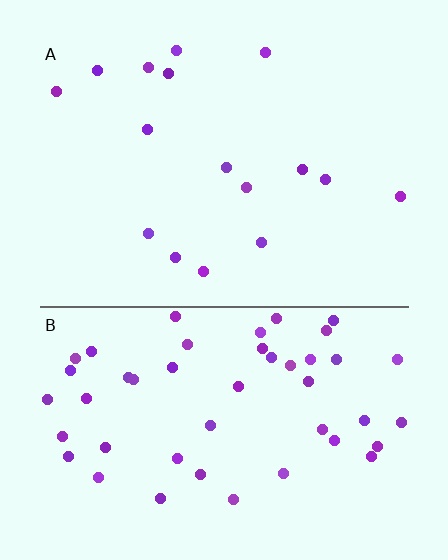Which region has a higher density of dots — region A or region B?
B (the bottom).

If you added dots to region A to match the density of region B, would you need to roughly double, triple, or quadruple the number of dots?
Approximately triple.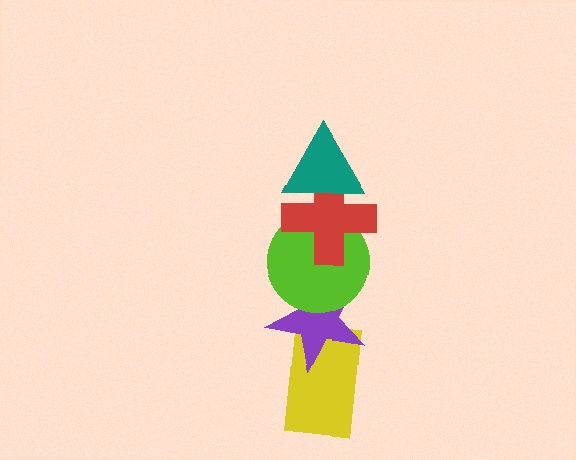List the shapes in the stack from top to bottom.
From top to bottom: the teal triangle, the red cross, the lime circle, the purple star, the yellow rectangle.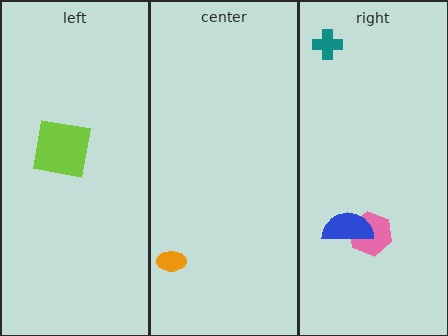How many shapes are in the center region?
1.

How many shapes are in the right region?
3.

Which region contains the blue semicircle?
The right region.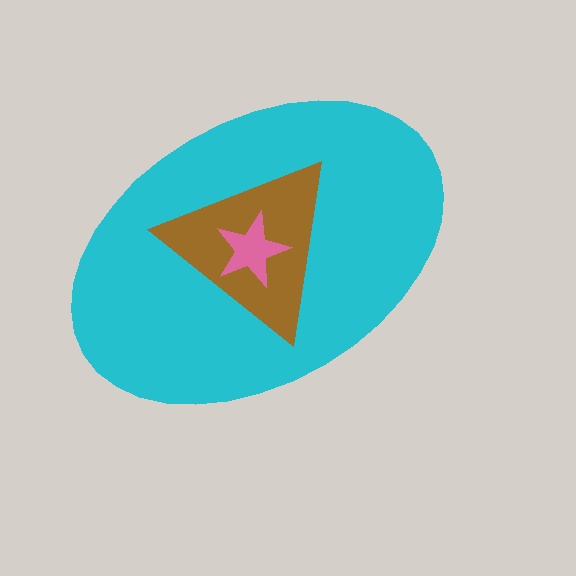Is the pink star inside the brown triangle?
Yes.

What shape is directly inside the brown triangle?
The pink star.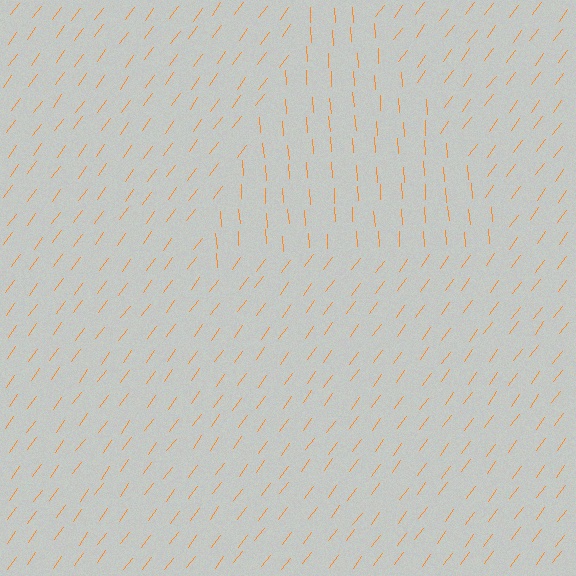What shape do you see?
I see a triangle.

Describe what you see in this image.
The image is filled with small orange line segments. A triangle region in the image has lines oriented differently from the surrounding lines, creating a visible texture boundary.